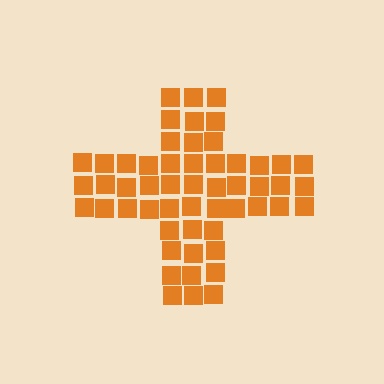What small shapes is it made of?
It is made of small squares.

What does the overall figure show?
The overall figure shows a cross.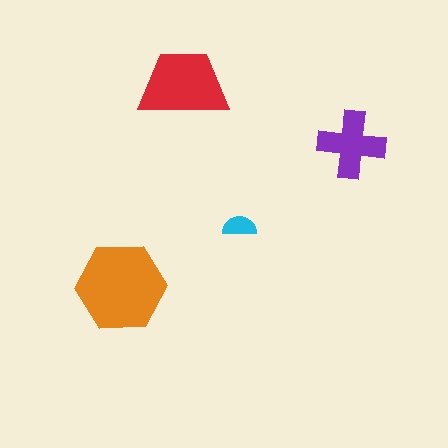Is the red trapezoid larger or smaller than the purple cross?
Larger.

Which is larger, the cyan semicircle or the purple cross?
The purple cross.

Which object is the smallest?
The cyan semicircle.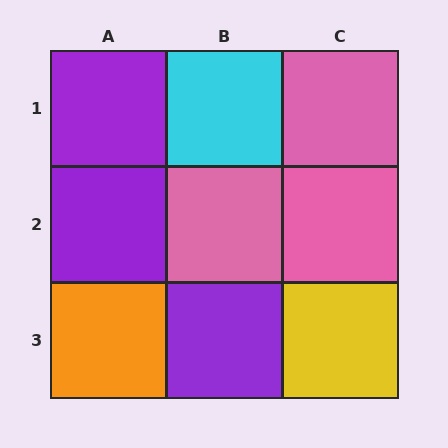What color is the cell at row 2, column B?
Pink.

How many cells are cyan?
1 cell is cyan.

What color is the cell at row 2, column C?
Pink.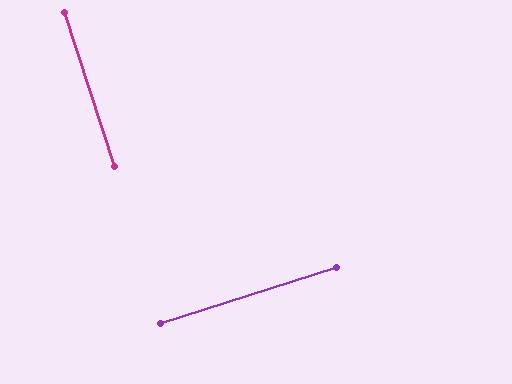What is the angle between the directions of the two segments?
Approximately 90 degrees.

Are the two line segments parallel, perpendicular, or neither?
Perpendicular — they meet at approximately 90°.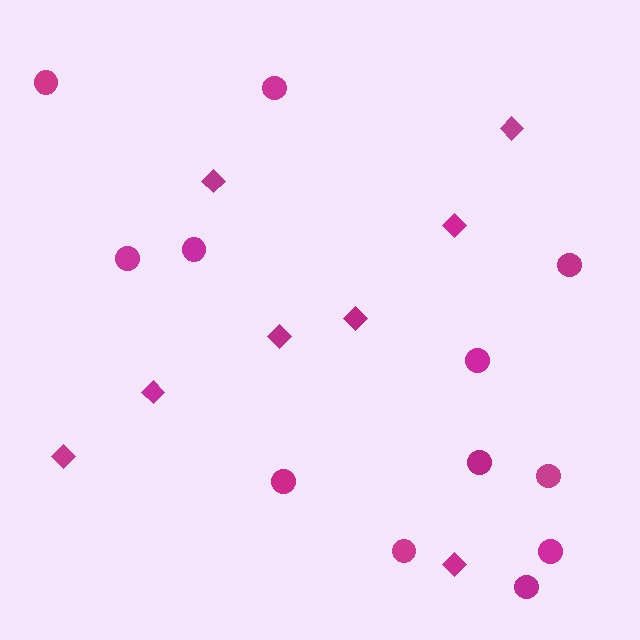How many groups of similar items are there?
There are 2 groups: one group of circles (12) and one group of diamonds (8).